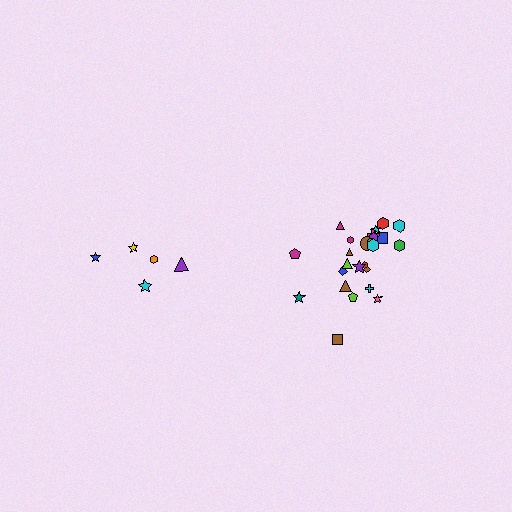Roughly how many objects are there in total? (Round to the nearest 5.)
Roughly 30 objects in total.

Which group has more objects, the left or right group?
The right group.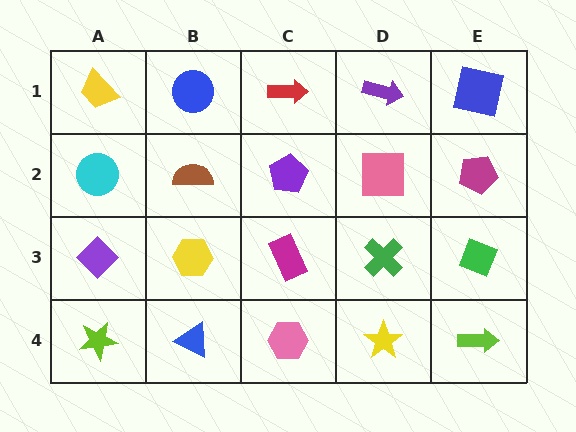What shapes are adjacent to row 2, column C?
A red arrow (row 1, column C), a magenta rectangle (row 3, column C), a brown semicircle (row 2, column B), a pink square (row 2, column D).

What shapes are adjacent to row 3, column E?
A magenta pentagon (row 2, column E), a lime arrow (row 4, column E), a green cross (row 3, column D).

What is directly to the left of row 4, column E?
A yellow star.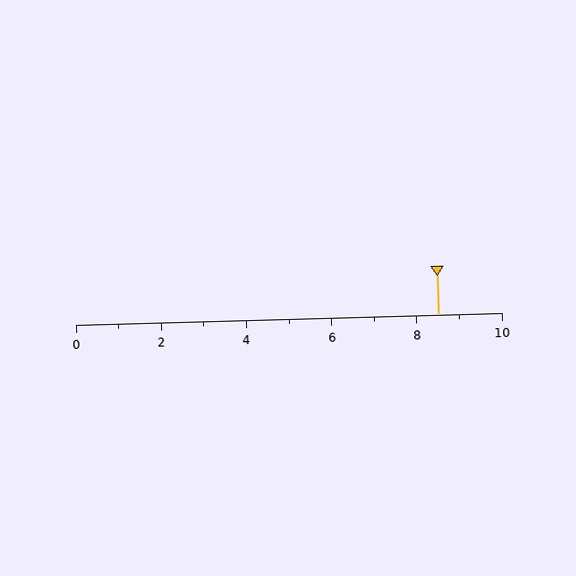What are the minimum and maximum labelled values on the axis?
The axis runs from 0 to 10.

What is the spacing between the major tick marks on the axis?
The major ticks are spaced 2 apart.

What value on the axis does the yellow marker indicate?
The marker indicates approximately 8.5.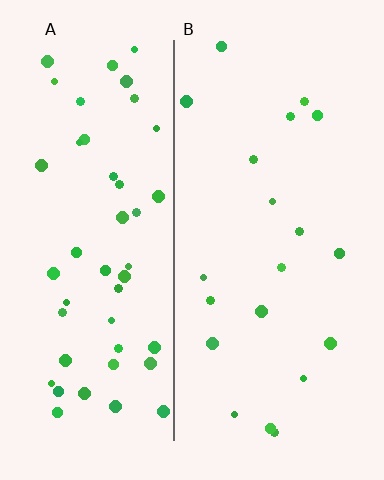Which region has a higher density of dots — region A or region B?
A (the left).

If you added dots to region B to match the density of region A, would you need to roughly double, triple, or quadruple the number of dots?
Approximately double.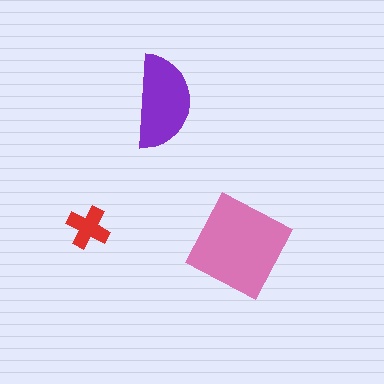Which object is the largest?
The pink diamond.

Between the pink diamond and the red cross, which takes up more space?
The pink diamond.